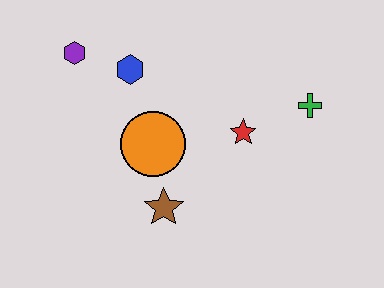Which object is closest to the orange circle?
The brown star is closest to the orange circle.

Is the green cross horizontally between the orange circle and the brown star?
No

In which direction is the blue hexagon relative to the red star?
The blue hexagon is to the left of the red star.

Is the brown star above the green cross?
No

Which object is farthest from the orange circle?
The green cross is farthest from the orange circle.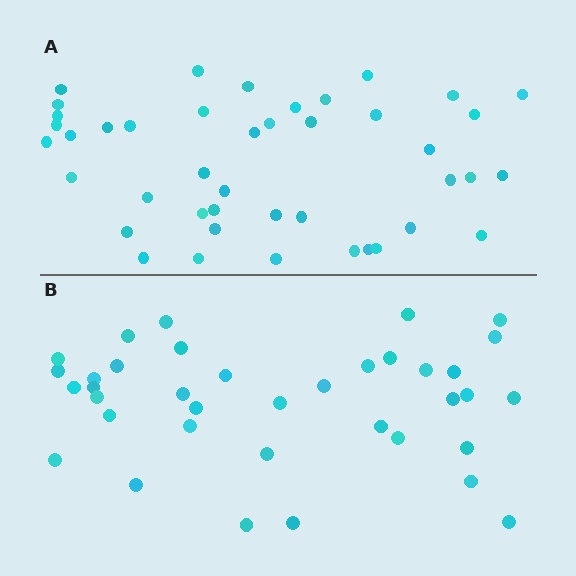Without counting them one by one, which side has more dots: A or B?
Region A (the top region) has more dots.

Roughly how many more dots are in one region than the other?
Region A has about 6 more dots than region B.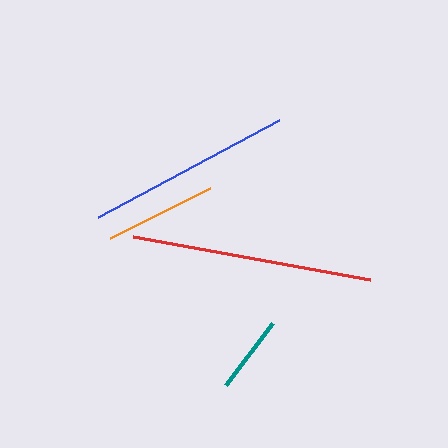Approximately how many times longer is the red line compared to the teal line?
The red line is approximately 3.1 times the length of the teal line.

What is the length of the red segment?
The red segment is approximately 241 pixels long.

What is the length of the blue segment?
The blue segment is approximately 206 pixels long.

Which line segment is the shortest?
The teal line is the shortest at approximately 78 pixels.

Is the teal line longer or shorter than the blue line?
The blue line is longer than the teal line.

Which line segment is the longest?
The red line is the longest at approximately 241 pixels.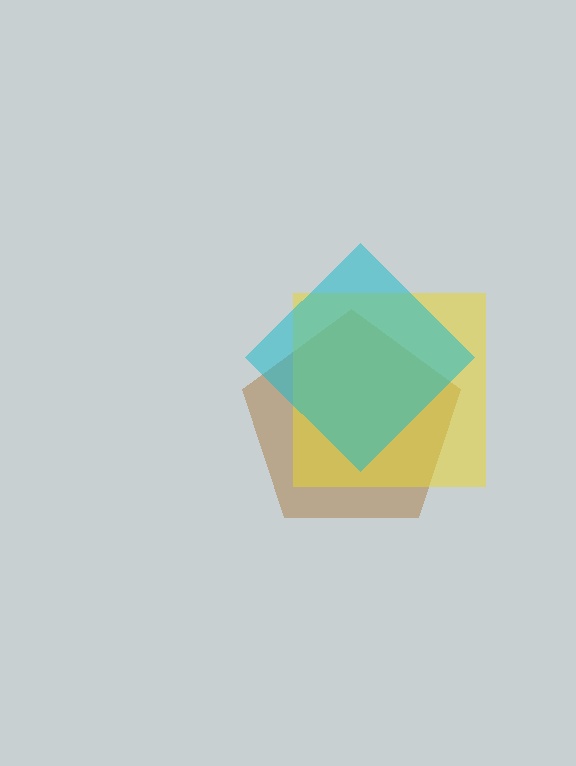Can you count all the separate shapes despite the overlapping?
Yes, there are 3 separate shapes.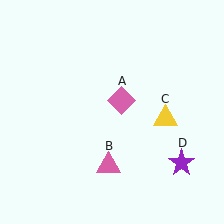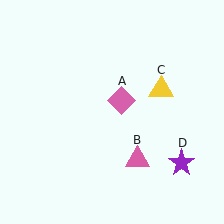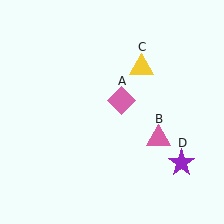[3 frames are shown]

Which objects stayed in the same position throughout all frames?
Pink diamond (object A) and purple star (object D) remained stationary.